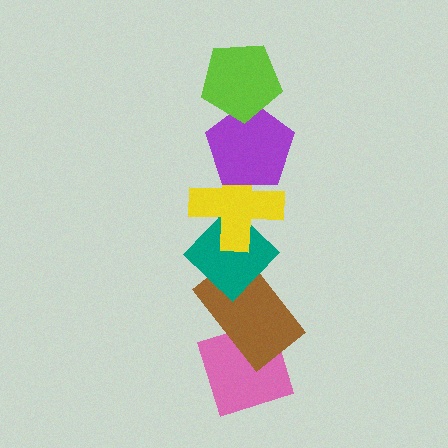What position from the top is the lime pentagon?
The lime pentagon is 1st from the top.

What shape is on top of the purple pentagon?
The lime pentagon is on top of the purple pentagon.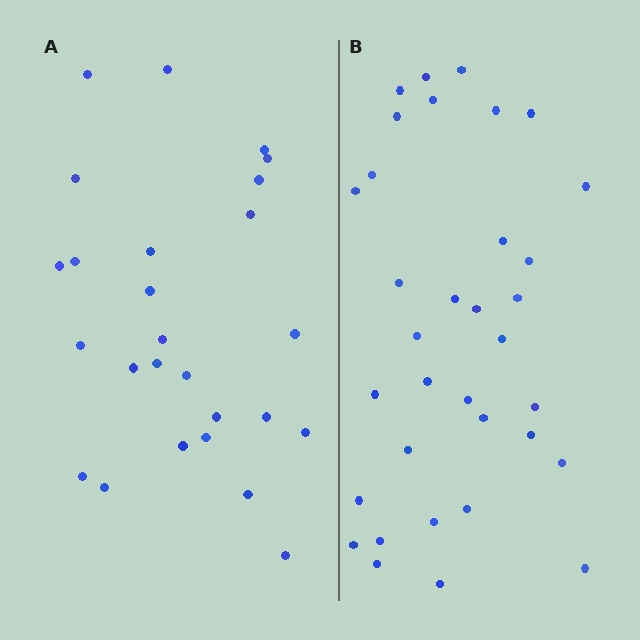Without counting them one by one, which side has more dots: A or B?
Region B (the right region) has more dots.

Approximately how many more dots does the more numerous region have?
Region B has roughly 8 or so more dots than region A.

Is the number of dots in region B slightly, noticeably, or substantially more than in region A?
Region B has noticeably more, but not dramatically so. The ratio is roughly 1.3 to 1.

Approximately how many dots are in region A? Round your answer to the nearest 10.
About 30 dots. (The exact count is 26, which rounds to 30.)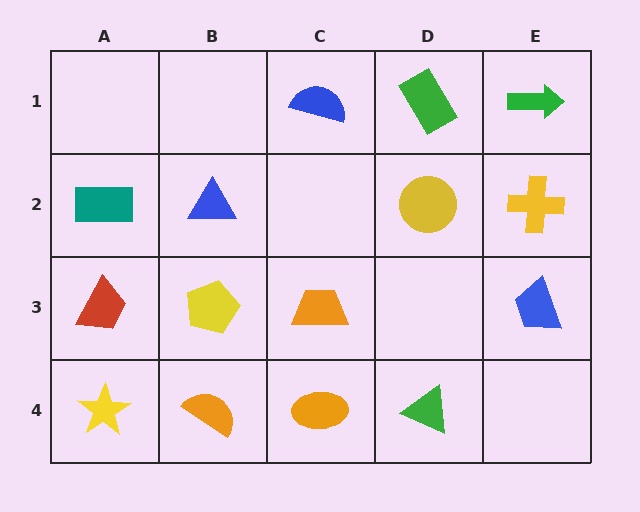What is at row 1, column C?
A blue semicircle.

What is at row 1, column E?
A green arrow.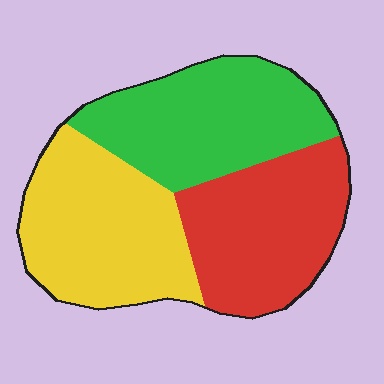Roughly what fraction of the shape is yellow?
Yellow covers 35% of the shape.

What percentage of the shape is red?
Red covers around 30% of the shape.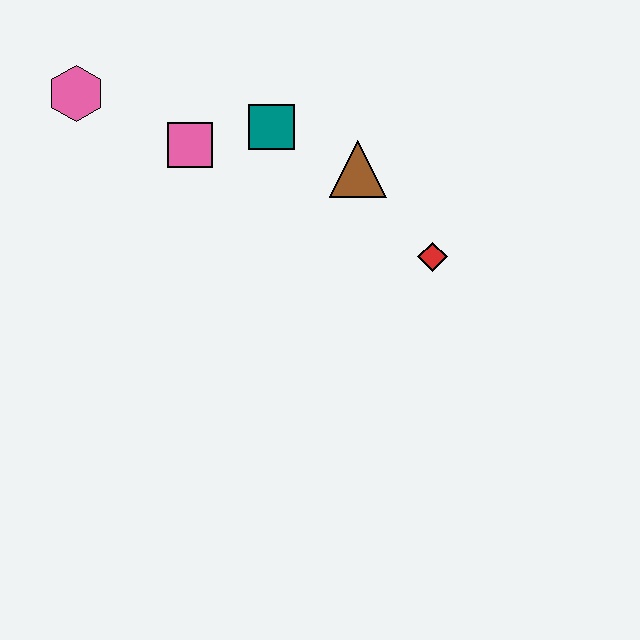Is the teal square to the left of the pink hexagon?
No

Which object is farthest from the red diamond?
The pink hexagon is farthest from the red diamond.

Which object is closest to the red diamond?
The brown triangle is closest to the red diamond.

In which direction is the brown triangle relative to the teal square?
The brown triangle is to the right of the teal square.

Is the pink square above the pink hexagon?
No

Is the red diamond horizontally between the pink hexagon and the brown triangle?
No